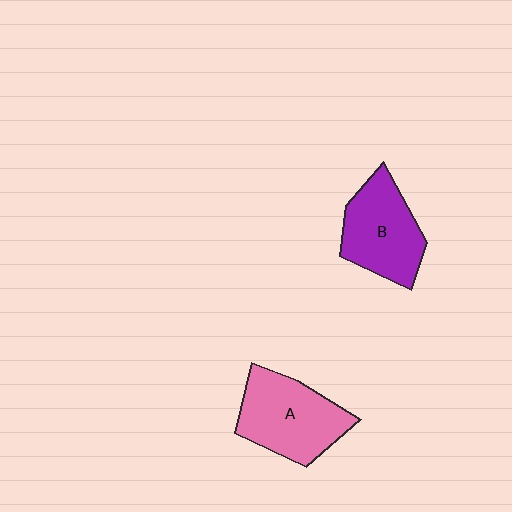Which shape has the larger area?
Shape A (pink).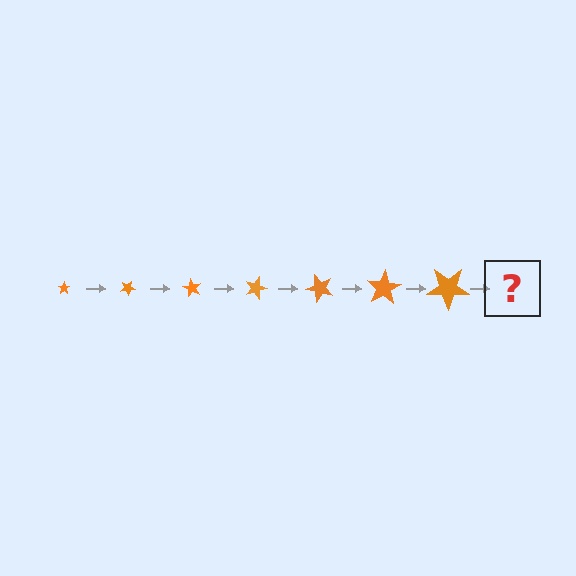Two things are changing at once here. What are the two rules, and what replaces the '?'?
The two rules are that the star grows larger each step and it rotates 30 degrees each step. The '?' should be a star, larger than the previous one and rotated 210 degrees from the start.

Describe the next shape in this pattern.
It should be a star, larger than the previous one and rotated 210 degrees from the start.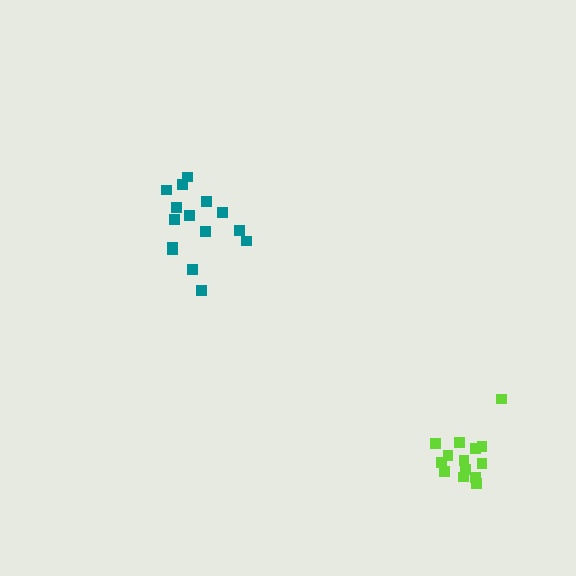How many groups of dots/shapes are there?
There are 2 groups.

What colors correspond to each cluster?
The clusters are colored: teal, lime.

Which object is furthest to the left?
The teal cluster is leftmost.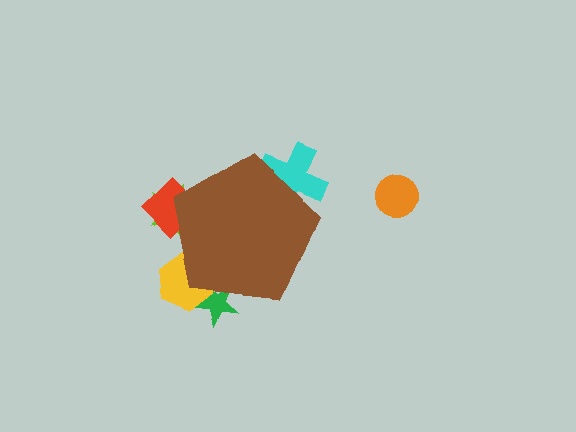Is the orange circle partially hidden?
No, the orange circle is fully visible.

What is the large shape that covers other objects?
A brown pentagon.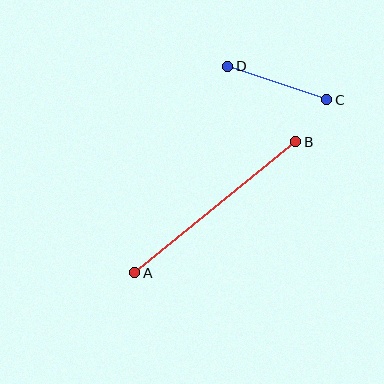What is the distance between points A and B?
The distance is approximately 208 pixels.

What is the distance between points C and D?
The distance is approximately 104 pixels.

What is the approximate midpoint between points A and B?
The midpoint is at approximately (215, 207) pixels.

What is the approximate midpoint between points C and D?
The midpoint is at approximately (277, 83) pixels.